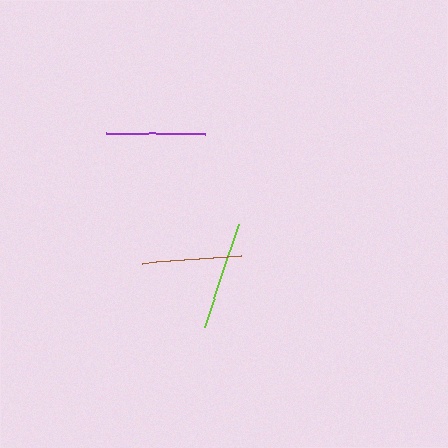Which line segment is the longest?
The lime line is the longest at approximately 109 pixels.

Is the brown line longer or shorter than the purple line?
The purple line is longer than the brown line.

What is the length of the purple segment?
The purple segment is approximately 99 pixels long.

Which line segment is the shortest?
The brown line is the shortest at approximately 99 pixels.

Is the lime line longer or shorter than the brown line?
The lime line is longer than the brown line.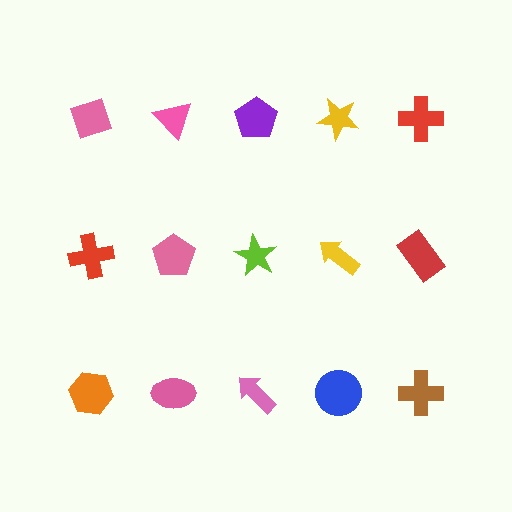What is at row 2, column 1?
A red cross.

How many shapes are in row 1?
5 shapes.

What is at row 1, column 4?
A yellow star.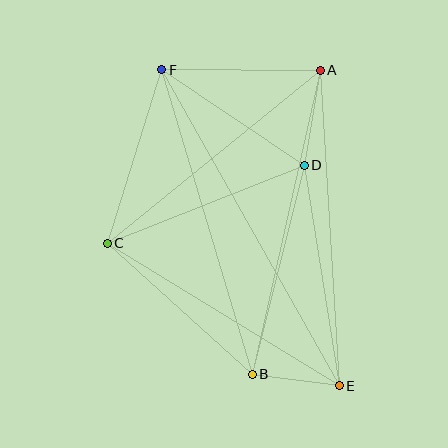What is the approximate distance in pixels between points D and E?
The distance between D and E is approximately 223 pixels.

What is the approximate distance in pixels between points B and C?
The distance between B and C is approximately 196 pixels.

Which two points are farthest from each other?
Points E and F are farthest from each other.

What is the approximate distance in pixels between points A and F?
The distance between A and F is approximately 159 pixels.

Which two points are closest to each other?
Points B and E are closest to each other.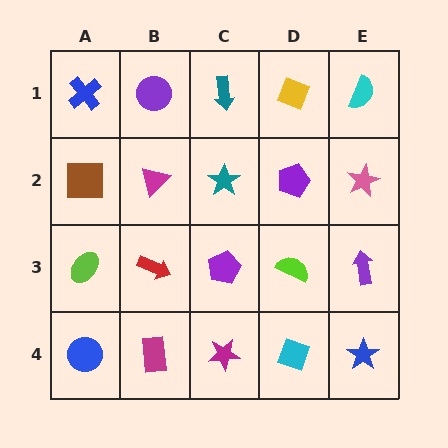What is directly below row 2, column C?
A purple pentagon.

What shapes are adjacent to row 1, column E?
A pink star (row 2, column E), a yellow diamond (row 1, column D).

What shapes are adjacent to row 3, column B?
A magenta triangle (row 2, column B), a magenta rectangle (row 4, column B), a lime ellipse (row 3, column A), a purple pentagon (row 3, column C).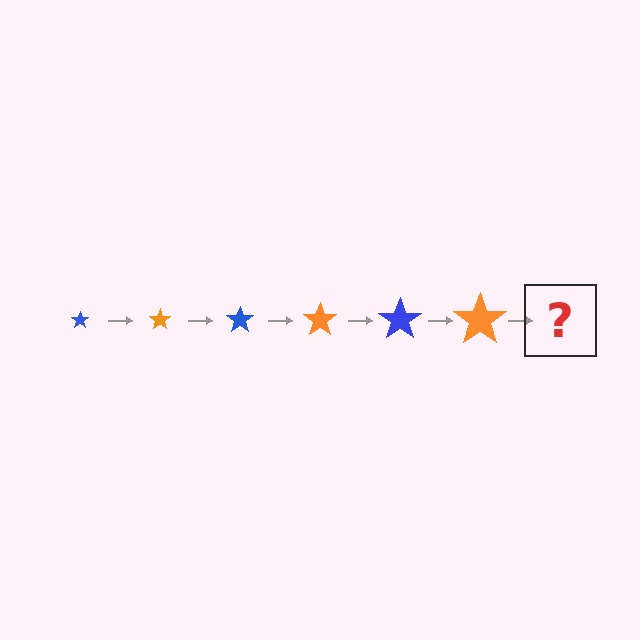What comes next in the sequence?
The next element should be a blue star, larger than the previous one.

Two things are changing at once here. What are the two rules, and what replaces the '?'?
The two rules are that the star grows larger each step and the color cycles through blue and orange. The '?' should be a blue star, larger than the previous one.